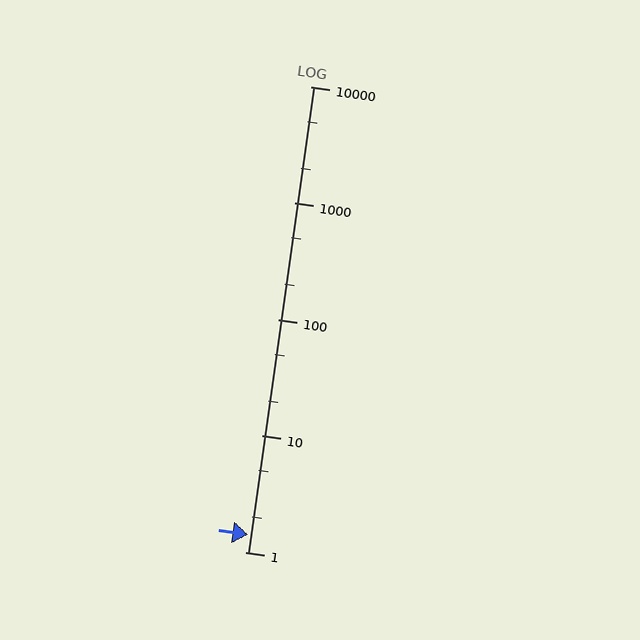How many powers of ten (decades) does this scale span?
The scale spans 4 decades, from 1 to 10000.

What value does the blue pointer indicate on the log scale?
The pointer indicates approximately 1.4.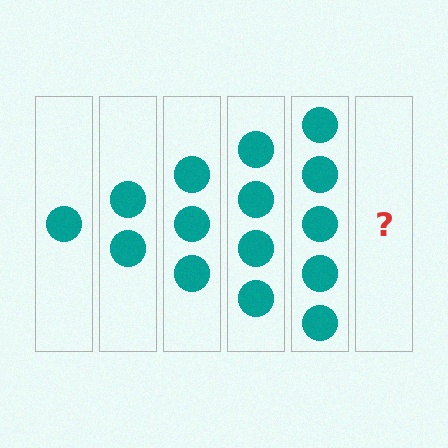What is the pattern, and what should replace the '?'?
The pattern is that each step adds one more circle. The '?' should be 6 circles.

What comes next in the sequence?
The next element should be 6 circles.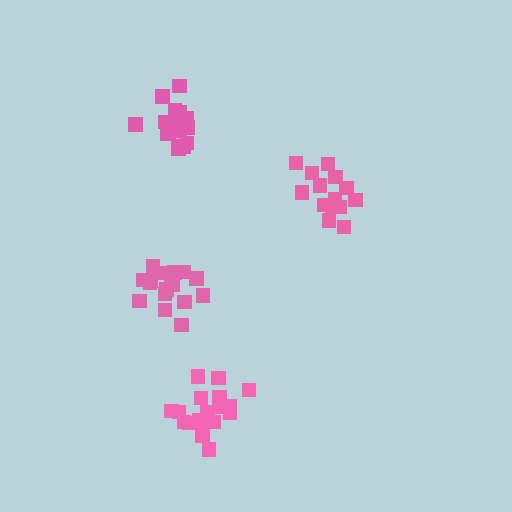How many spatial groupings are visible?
There are 4 spatial groupings.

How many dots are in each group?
Group 1: 14 dots, Group 2: 17 dots, Group 3: 17 dots, Group 4: 19 dots (67 total).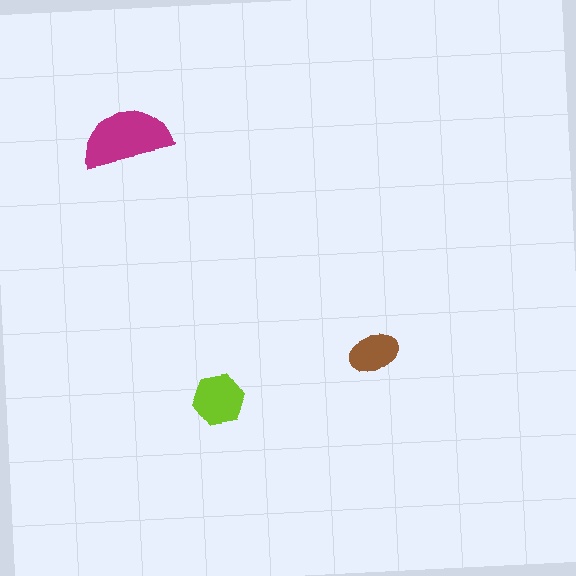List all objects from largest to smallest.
The magenta semicircle, the lime hexagon, the brown ellipse.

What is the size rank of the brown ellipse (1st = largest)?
3rd.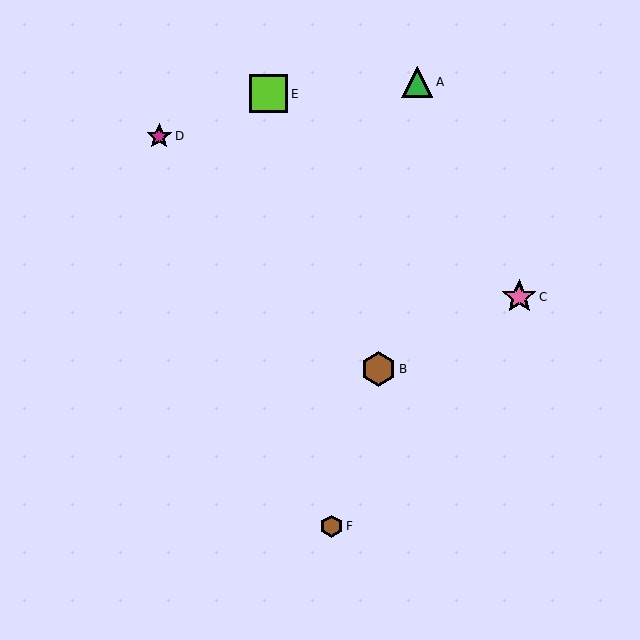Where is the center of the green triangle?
The center of the green triangle is at (417, 82).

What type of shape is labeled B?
Shape B is a brown hexagon.